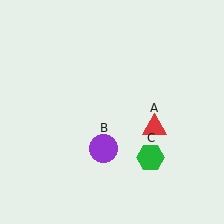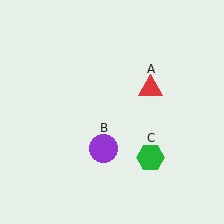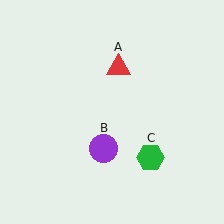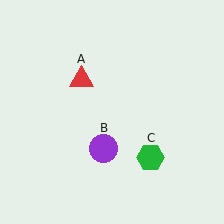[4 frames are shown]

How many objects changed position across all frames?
1 object changed position: red triangle (object A).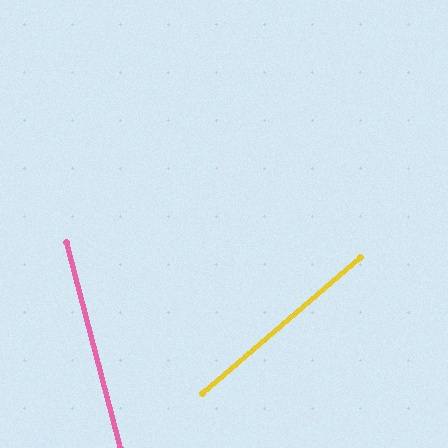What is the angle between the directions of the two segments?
Approximately 64 degrees.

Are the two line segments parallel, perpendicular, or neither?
Neither parallel nor perpendicular — they differ by about 64°.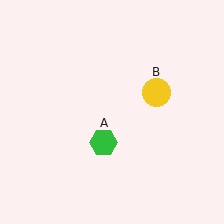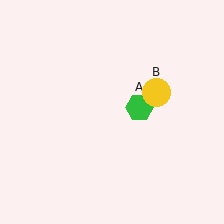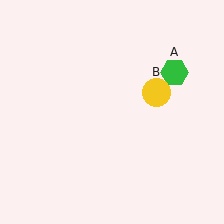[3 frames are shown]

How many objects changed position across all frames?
1 object changed position: green hexagon (object A).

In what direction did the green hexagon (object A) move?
The green hexagon (object A) moved up and to the right.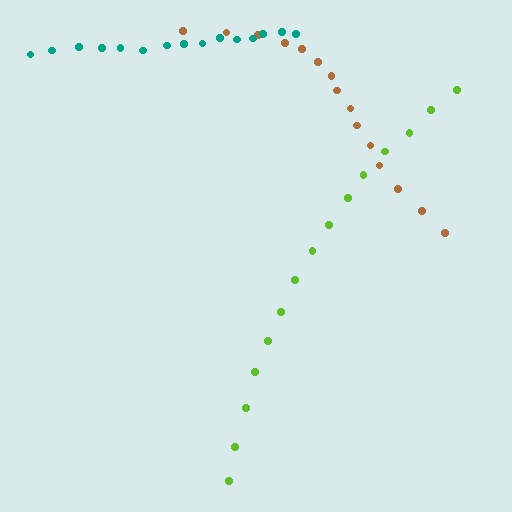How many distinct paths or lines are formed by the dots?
There are 3 distinct paths.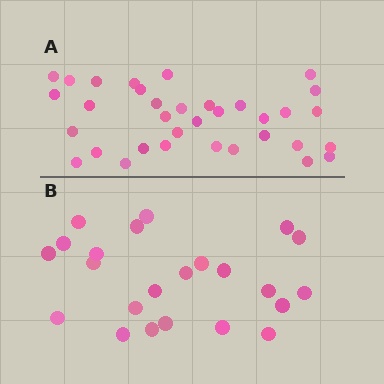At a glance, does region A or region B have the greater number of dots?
Region A (the top region) has more dots.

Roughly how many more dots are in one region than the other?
Region A has roughly 12 or so more dots than region B.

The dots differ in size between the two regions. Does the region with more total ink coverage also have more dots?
No. Region B has more total ink coverage because its dots are larger, but region A actually contains more individual dots. Total area can be misleading — the number of items is what matters here.